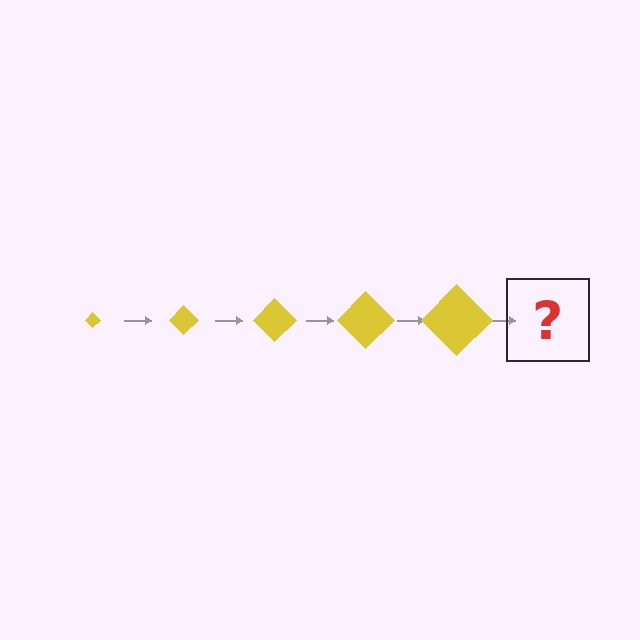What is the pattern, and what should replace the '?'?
The pattern is that the diamond gets progressively larger each step. The '?' should be a yellow diamond, larger than the previous one.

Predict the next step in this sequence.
The next step is a yellow diamond, larger than the previous one.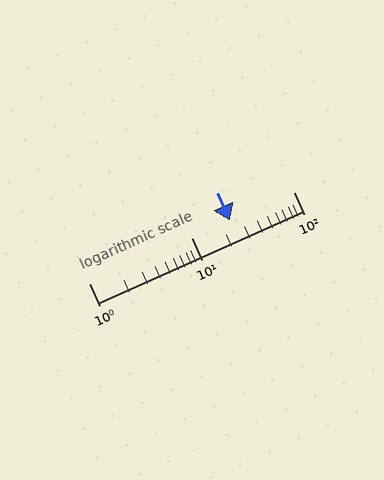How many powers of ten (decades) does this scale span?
The scale spans 2 decades, from 1 to 100.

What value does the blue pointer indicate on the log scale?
The pointer indicates approximately 24.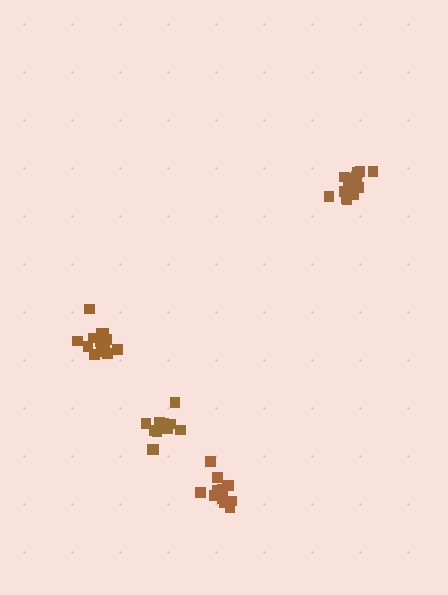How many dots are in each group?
Group 1: 13 dots, Group 2: 12 dots, Group 3: 15 dots, Group 4: 15 dots (55 total).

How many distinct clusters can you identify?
There are 4 distinct clusters.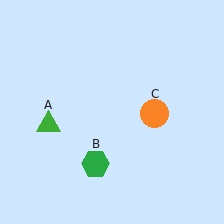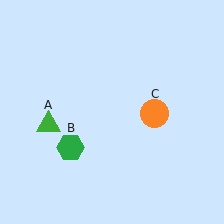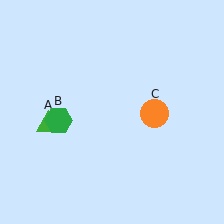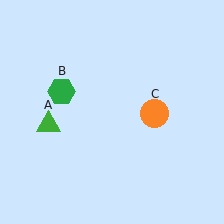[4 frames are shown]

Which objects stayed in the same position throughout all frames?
Green triangle (object A) and orange circle (object C) remained stationary.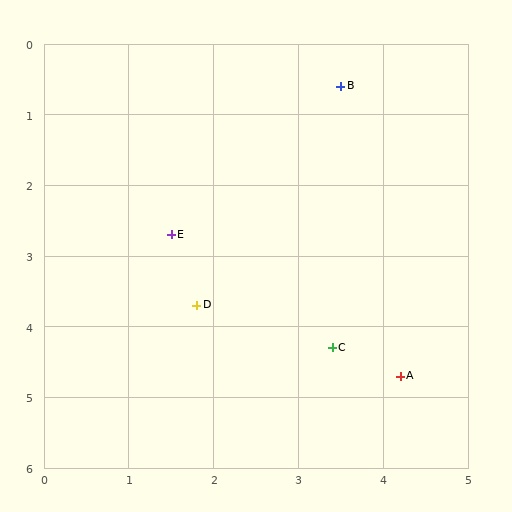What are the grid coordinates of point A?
Point A is at approximately (4.2, 4.7).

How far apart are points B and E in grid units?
Points B and E are about 2.9 grid units apart.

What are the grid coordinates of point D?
Point D is at approximately (1.8, 3.7).